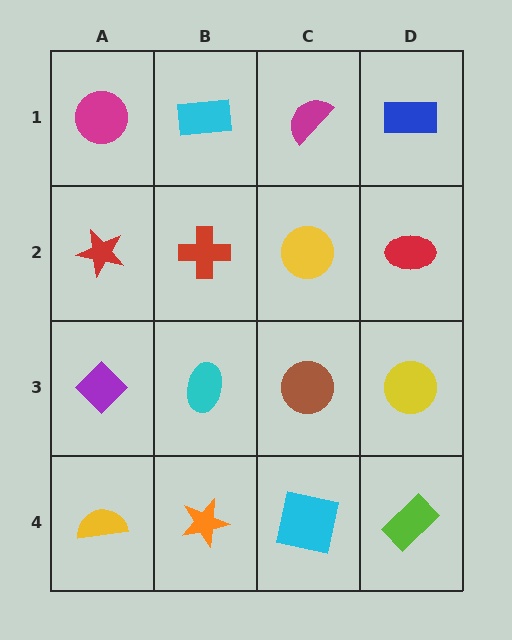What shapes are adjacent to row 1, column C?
A yellow circle (row 2, column C), a cyan rectangle (row 1, column B), a blue rectangle (row 1, column D).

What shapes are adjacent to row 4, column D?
A yellow circle (row 3, column D), a cyan square (row 4, column C).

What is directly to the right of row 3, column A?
A cyan ellipse.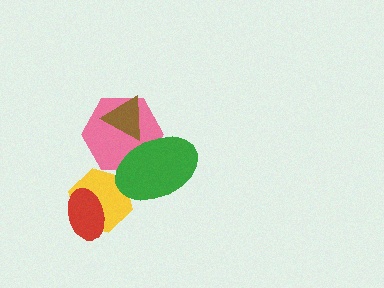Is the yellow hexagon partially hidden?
Yes, it is partially covered by another shape.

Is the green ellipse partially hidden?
No, no other shape covers it.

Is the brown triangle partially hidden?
Yes, it is partially covered by another shape.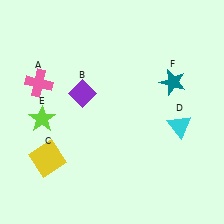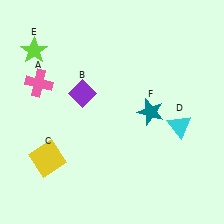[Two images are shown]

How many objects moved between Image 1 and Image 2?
2 objects moved between the two images.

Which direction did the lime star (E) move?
The lime star (E) moved up.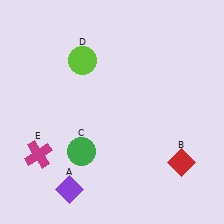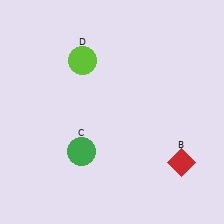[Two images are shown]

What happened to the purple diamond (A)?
The purple diamond (A) was removed in Image 2. It was in the bottom-left area of Image 1.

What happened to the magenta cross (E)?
The magenta cross (E) was removed in Image 2. It was in the bottom-left area of Image 1.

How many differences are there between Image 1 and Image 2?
There are 2 differences between the two images.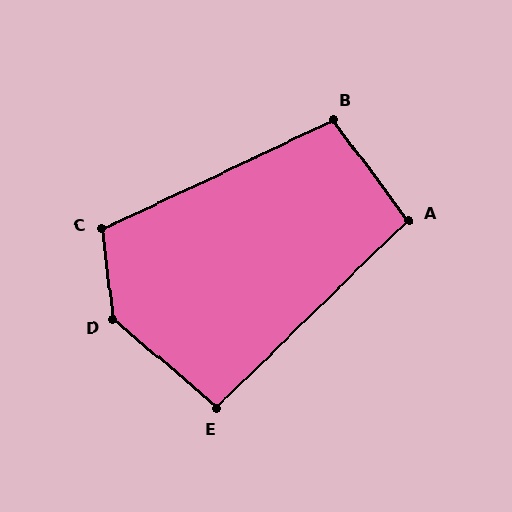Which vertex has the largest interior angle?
D, at approximately 137 degrees.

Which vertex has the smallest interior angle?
E, at approximately 95 degrees.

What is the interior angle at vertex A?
Approximately 98 degrees (obtuse).